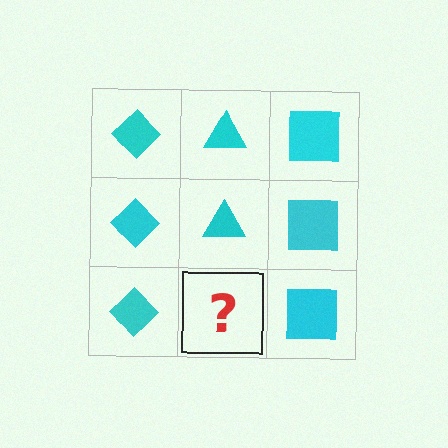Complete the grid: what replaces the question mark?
The question mark should be replaced with a cyan triangle.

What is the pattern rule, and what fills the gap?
The rule is that each column has a consistent shape. The gap should be filled with a cyan triangle.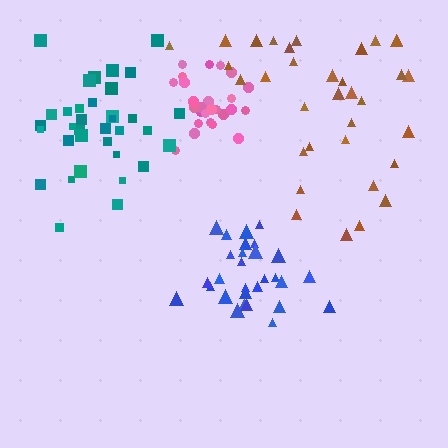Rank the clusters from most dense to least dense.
pink, blue, teal, brown.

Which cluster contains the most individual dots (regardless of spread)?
Teal (35).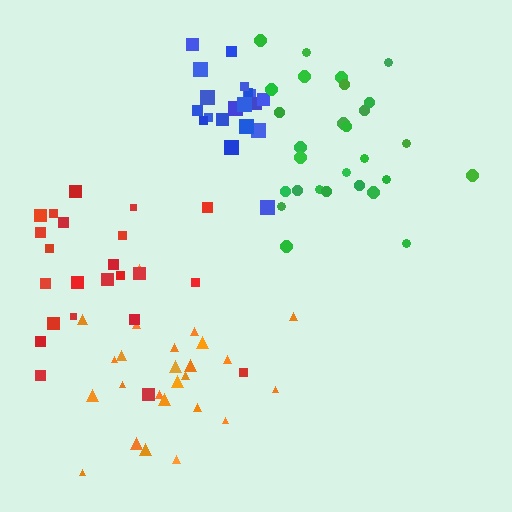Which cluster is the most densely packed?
Blue.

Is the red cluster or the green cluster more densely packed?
Green.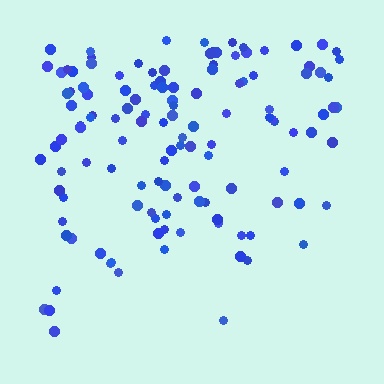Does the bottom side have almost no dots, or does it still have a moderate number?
Still a moderate number, just noticeably fewer than the top.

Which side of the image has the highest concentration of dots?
The top.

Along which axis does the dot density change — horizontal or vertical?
Vertical.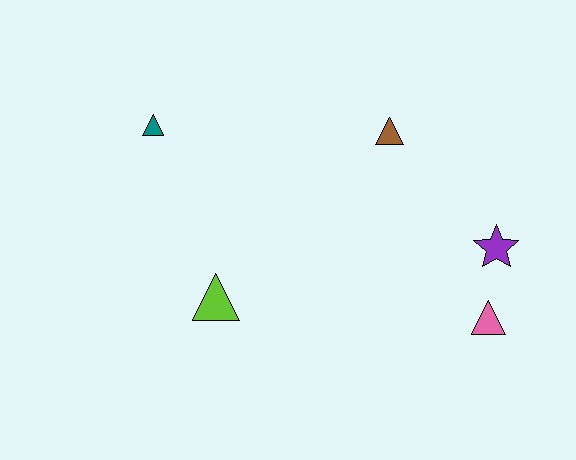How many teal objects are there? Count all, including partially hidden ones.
There is 1 teal object.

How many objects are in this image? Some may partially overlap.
There are 5 objects.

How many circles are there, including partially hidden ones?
There are no circles.